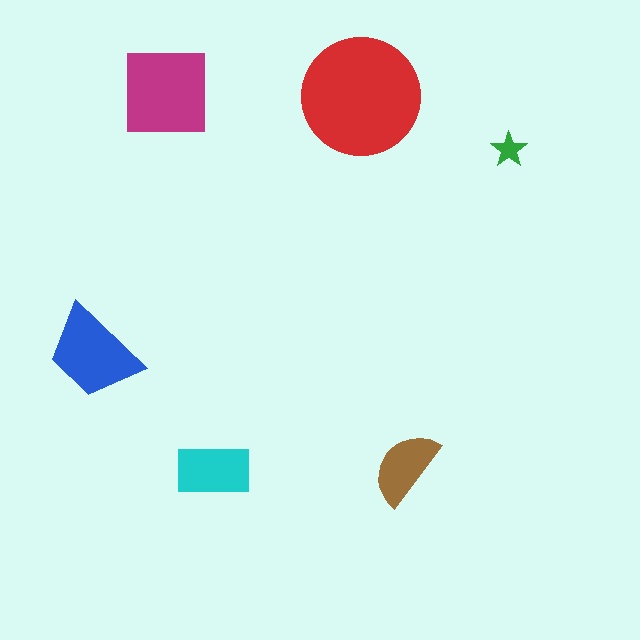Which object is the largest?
The red circle.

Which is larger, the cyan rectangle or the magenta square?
The magenta square.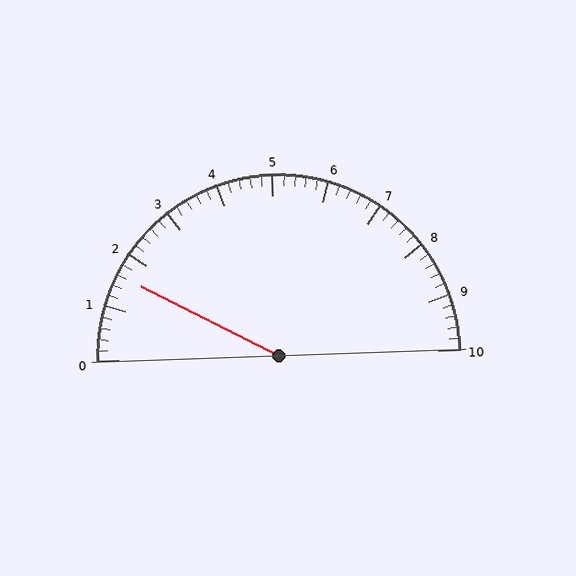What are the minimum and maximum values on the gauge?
The gauge ranges from 0 to 10.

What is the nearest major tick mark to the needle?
The nearest major tick mark is 2.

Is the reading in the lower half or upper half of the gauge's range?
The reading is in the lower half of the range (0 to 10).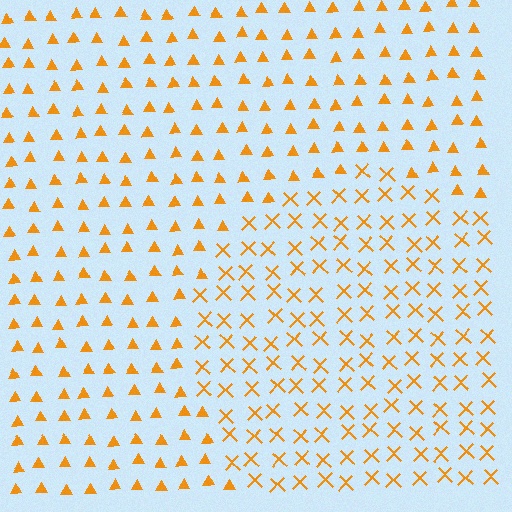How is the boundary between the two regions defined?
The boundary is defined by a change in element shape: X marks inside vs. triangles outside. All elements share the same color and spacing.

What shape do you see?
I see a circle.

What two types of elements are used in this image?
The image uses X marks inside the circle region and triangles outside it.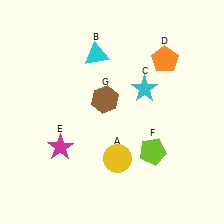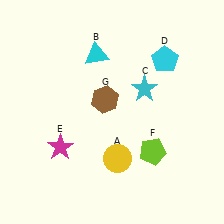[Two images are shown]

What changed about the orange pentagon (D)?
In Image 1, D is orange. In Image 2, it changed to cyan.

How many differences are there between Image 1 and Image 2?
There is 1 difference between the two images.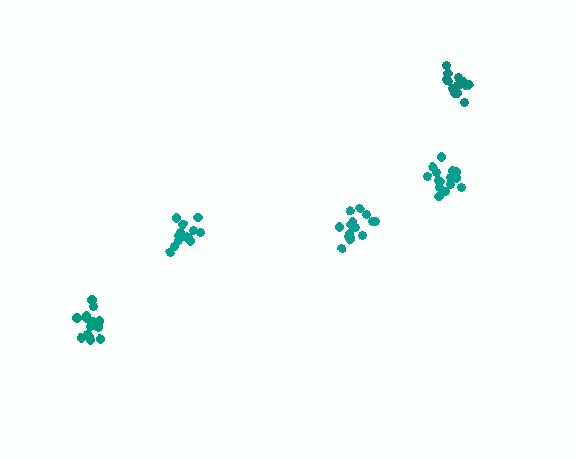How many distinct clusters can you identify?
There are 5 distinct clusters.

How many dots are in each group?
Group 1: 13 dots, Group 2: 16 dots, Group 3: 16 dots, Group 4: 14 dots, Group 5: 17 dots (76 total).